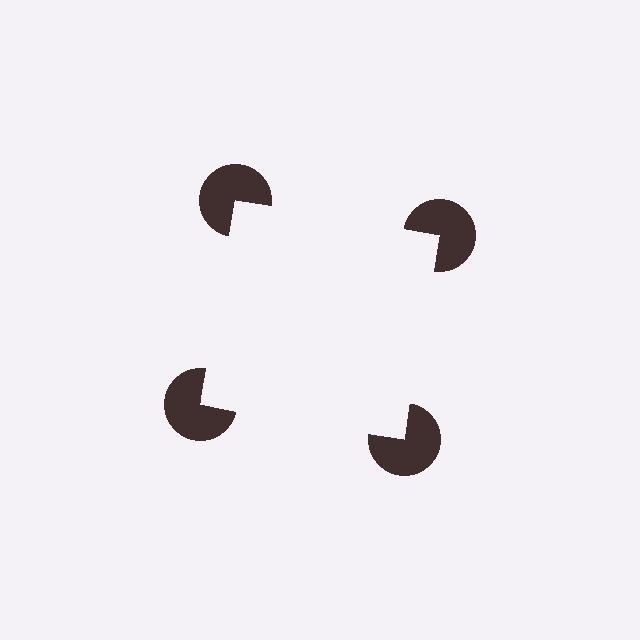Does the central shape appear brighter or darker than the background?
It typically appears slightly brighter than the background, even though no actual brightness change is drawn.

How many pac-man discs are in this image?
There are 4 — one at each vertex of the illusory square.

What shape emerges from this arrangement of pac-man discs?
An illusory square — its edges are inferred from the aligned wedge cuts in the pac-man discs, not physically drawn.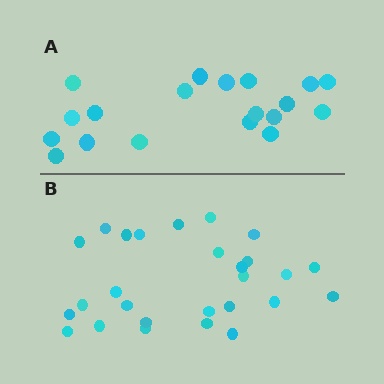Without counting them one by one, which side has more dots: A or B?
Region B (the bottom region) has more dots.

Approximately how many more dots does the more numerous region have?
Region B has roughly 8 or so more dots than region A.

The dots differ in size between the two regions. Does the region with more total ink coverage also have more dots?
No. Region A has more total ink coverage because its dots are larger, but region B actually contains more individual dots. Total area can be misleading — the number of items is what matters here.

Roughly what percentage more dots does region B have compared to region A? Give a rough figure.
About 40% more.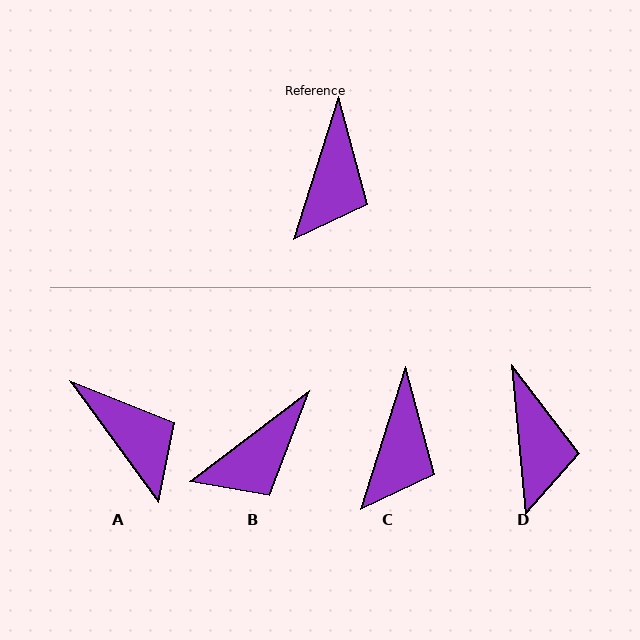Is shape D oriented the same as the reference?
No, it is off by about 23 degrees.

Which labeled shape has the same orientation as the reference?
C.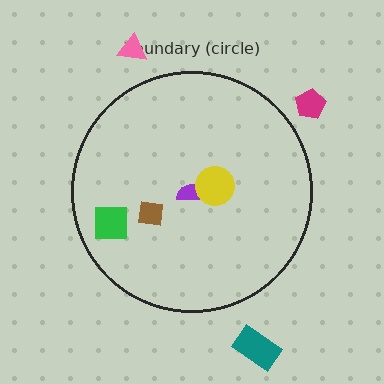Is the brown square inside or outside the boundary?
Inside.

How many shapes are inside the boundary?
4 inside, 3 outside.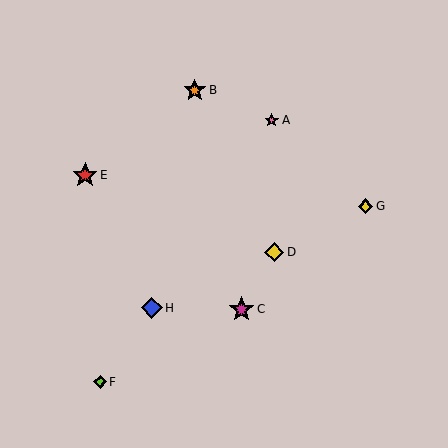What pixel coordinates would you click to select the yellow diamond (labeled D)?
Click at (274, 252) to select the yellow diamond D.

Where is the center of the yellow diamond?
The center of the yellow diamond is at (365, 206).